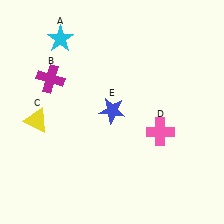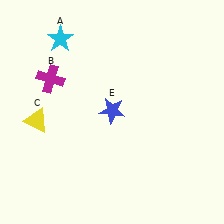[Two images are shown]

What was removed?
The pink cross (D) was removed in Image 2.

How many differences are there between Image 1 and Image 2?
There is 1 difference between the two images.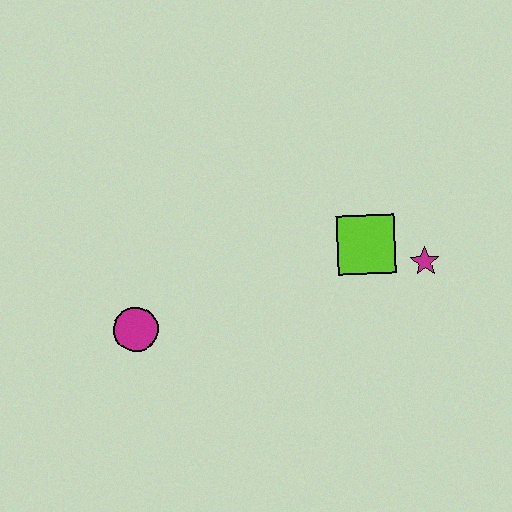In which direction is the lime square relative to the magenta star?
The lime square is to the left of the magenta star.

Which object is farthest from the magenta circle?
The magenta star is farthest from the magenta circle.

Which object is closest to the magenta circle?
The lime square is closest to the magenta circle.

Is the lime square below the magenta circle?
No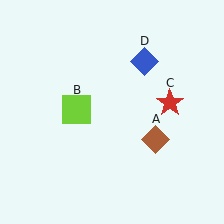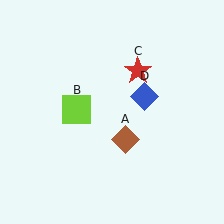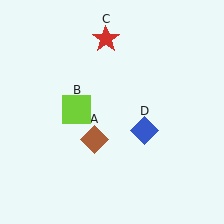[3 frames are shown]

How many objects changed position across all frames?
3 objects changed position: brown diamond (object A), red star (object C), blue diamond (object D).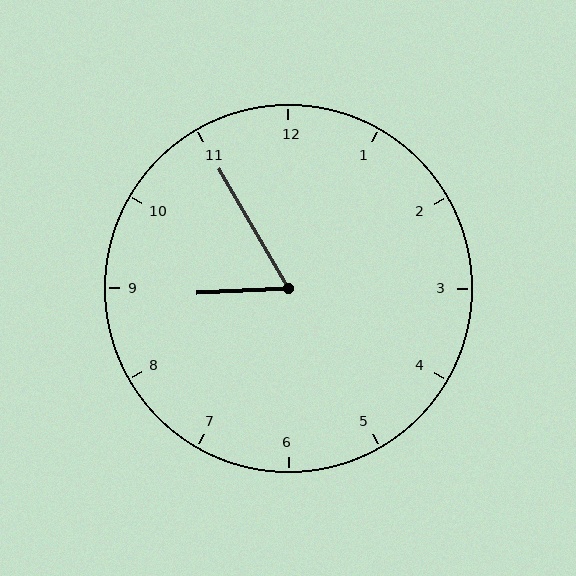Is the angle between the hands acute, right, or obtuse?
It is acute.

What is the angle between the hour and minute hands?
Approximately 62 degrees.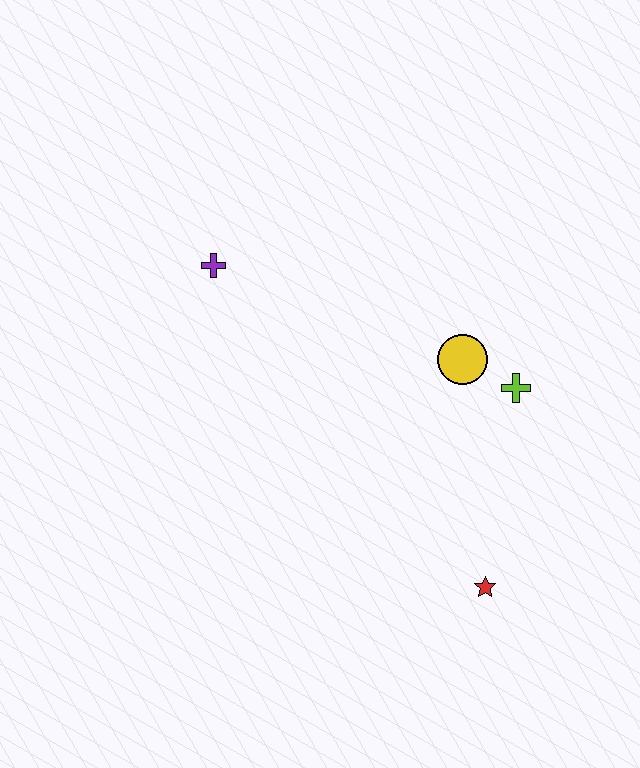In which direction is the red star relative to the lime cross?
The red star is below the lime cross.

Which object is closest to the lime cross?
The yellow circle is closest to the lime cross.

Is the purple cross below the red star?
No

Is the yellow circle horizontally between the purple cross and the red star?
Yes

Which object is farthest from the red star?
The purple cross is farthest from the red star.